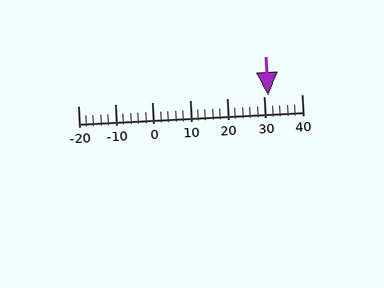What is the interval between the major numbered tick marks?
The major tick marks are spaced 10 units apart.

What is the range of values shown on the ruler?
The ruler shows values from -20 to 40.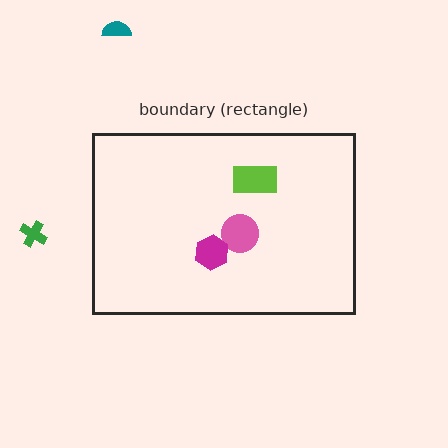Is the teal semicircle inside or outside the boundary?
Outside.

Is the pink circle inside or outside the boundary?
Inside.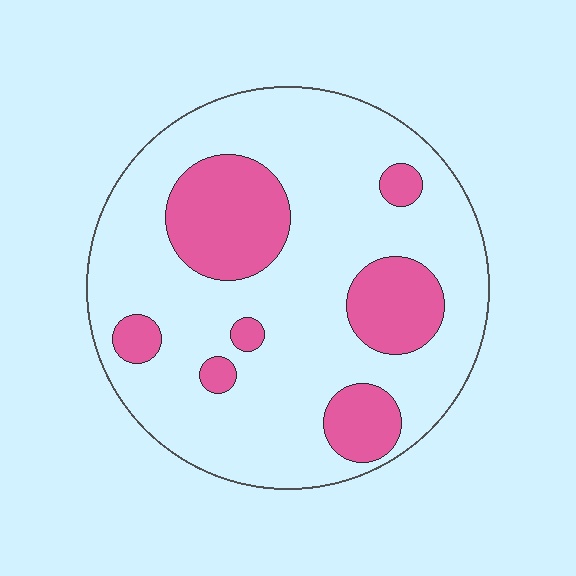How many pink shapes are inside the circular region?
7.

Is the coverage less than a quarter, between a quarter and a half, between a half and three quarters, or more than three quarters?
Less than a quarter.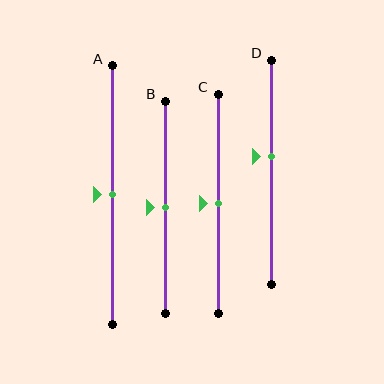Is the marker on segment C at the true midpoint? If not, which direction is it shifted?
Yes, the marker on segment C is at the true midpoint.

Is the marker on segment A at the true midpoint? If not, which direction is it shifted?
Yes, the marker on segment A is at the true midpoint.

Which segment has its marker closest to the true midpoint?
Segment A has its marker closest to the true midpoint.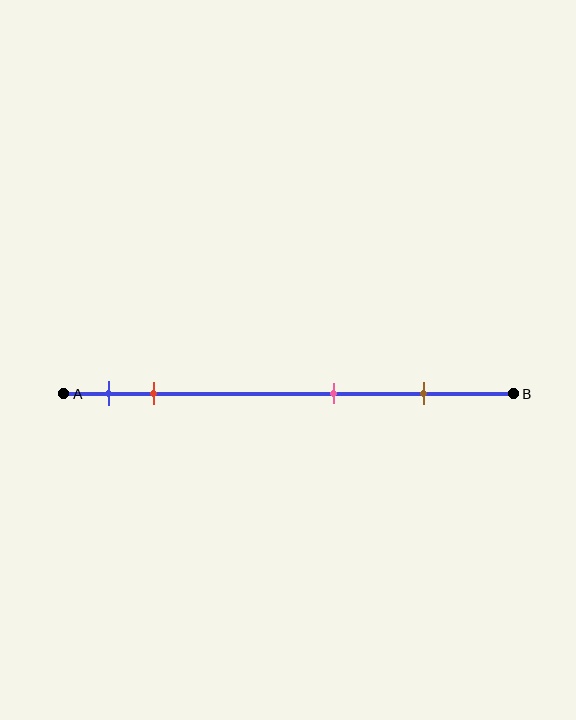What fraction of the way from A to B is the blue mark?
The blue mark is approximately 10% (0.1) of the way from A to B.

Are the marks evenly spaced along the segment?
No, the marks are not evenly spaced.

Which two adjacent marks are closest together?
The blue and red marks are the closest adjacent pair.